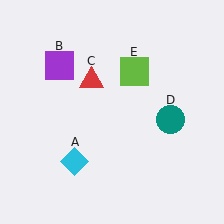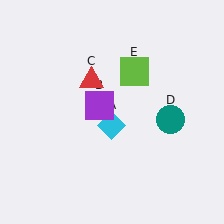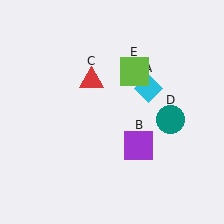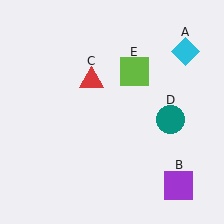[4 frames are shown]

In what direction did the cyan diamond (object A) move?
The cyan diamond (object A) moved up and to the right.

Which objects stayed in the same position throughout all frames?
Red triangle (object C) and teal circle (object D) and lime square (object E) remained stationary.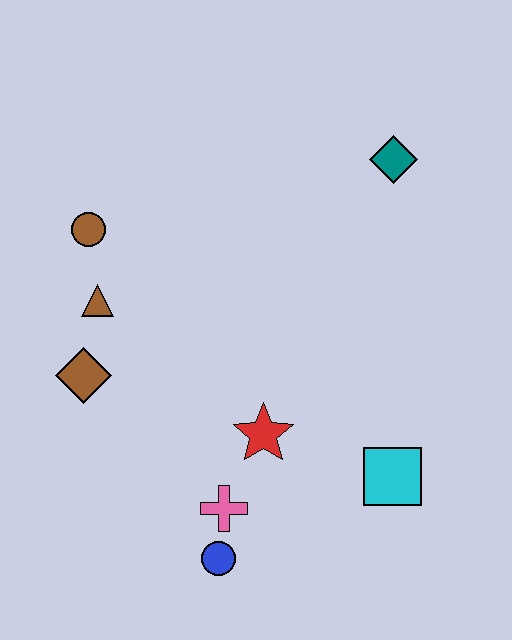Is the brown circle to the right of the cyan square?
No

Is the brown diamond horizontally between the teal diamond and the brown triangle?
No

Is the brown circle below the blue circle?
No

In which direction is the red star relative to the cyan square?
The red star is to the left of the cyan square.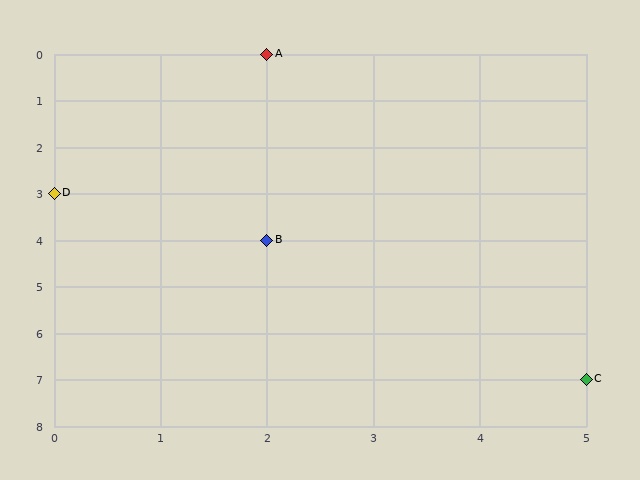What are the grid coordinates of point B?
Point B is at grid coordinates (2, 4).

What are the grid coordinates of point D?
Point D is at grid coordinates (0, 3).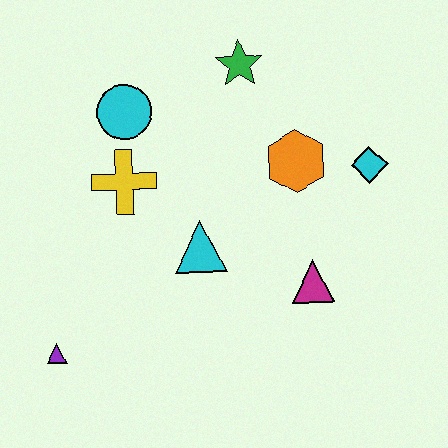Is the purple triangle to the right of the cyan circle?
No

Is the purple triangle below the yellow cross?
Yes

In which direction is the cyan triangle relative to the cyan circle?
The cyan triangle is below the cyan circle.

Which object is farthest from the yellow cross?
The cyan diamond is farthest from the yellow cross.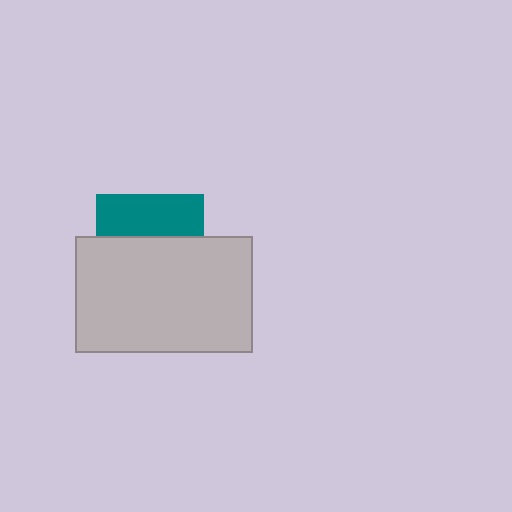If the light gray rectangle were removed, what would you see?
You would see the complete teal square.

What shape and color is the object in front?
The object in front is a light gray rectangle.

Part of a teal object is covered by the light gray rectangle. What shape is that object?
It is a square.